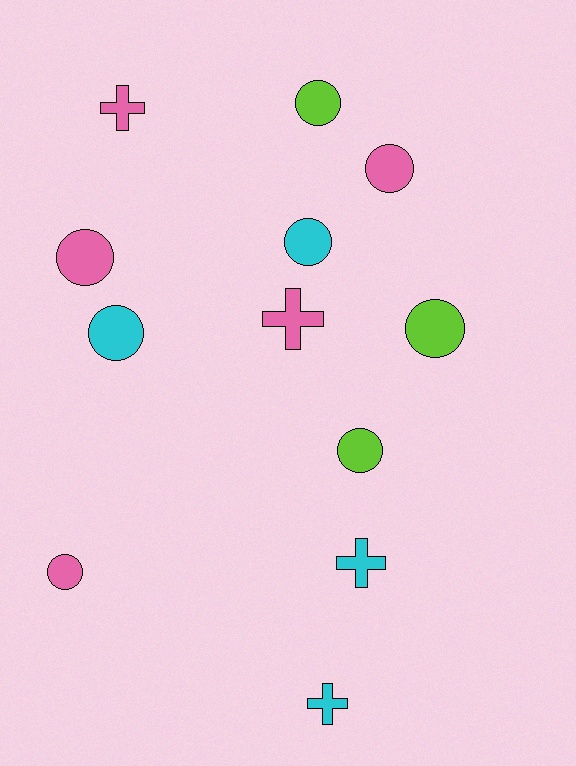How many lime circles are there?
There are 3 lime circles.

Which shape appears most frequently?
Circle, with 8 objects.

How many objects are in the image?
There are 12 objects.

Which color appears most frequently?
Pink, with 5 objects.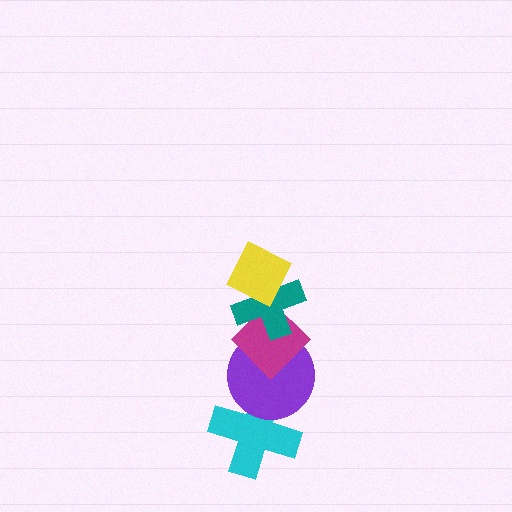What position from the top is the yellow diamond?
The yellow diamond is 1st from the top.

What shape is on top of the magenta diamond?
The teal cross is on top of the magenta diamond.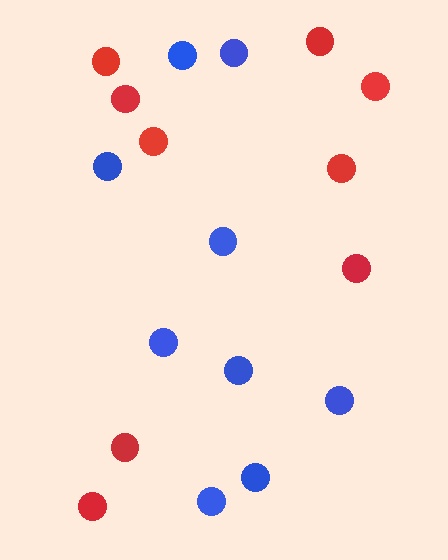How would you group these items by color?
There are 2 groups: one group of blue circles (9) and one group of red circles (9).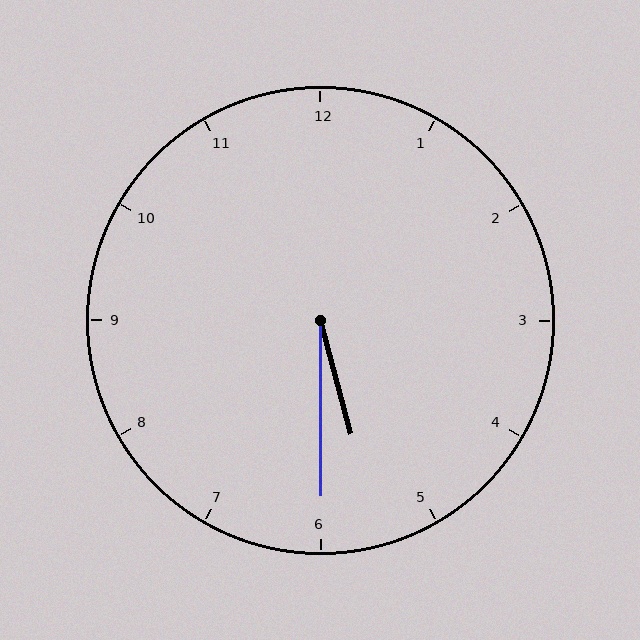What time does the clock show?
5:30.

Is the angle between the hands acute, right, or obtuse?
It is acute.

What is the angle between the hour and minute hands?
Approximately 15 degrees.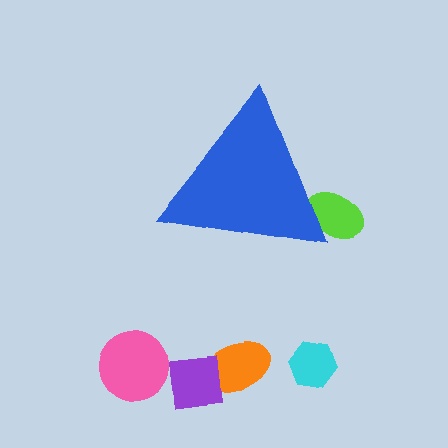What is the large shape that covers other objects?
A blue triangle.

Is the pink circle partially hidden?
No, the pink circle is fully visible.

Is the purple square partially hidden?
No, the purple square is fully visible.